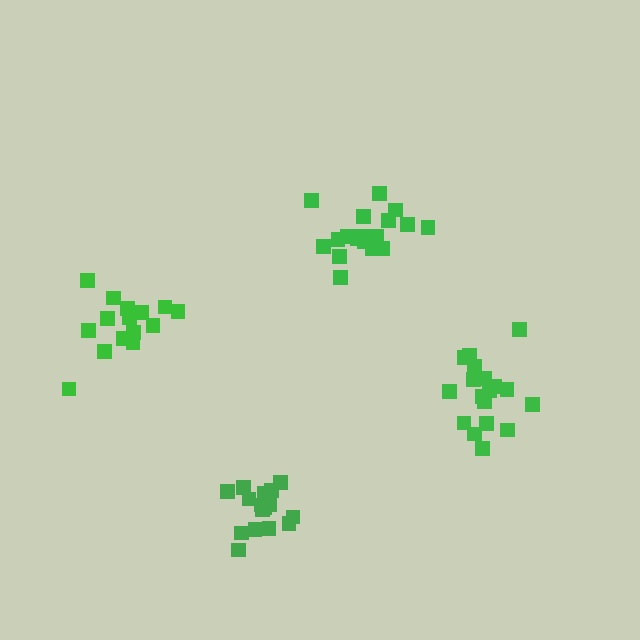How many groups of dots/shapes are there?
There are 4 groups.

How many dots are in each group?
Group 1: 18 dots, Group 2: 16 dots, Group 3: 18 dots, Group 4: 16 dots (68 total).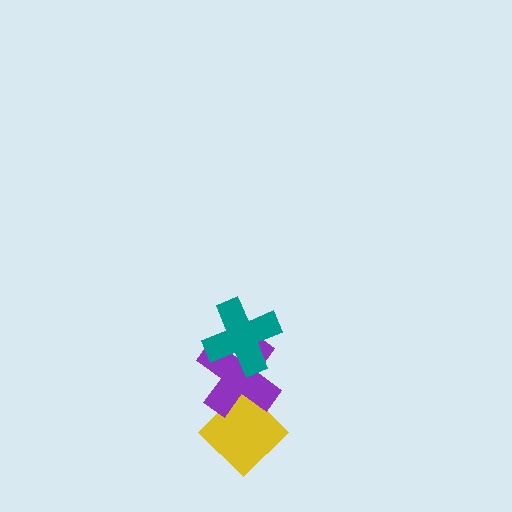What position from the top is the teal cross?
The teal cross is 1st from the top.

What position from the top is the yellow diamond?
The yellow diamond is 3rd from the top.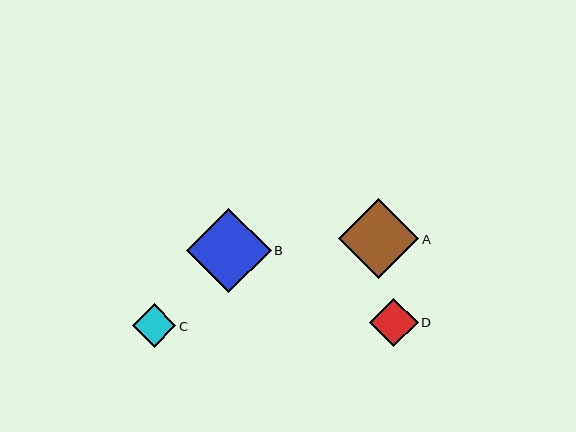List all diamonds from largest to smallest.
From largest to smallest: B, A, D, C.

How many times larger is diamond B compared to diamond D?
Diamond B is approximately 1.7 times the size of diamond D.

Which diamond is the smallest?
Diamond C is the smallest with a size of approximately 43 pixels.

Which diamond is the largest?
Diamond B is the largest with a size of approximately 85 pixels.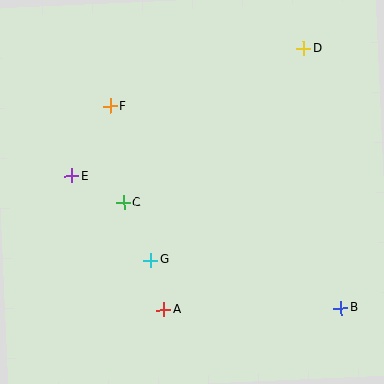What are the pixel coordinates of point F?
Point F is at (110, 106).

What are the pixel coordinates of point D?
Point D is at (304, 49).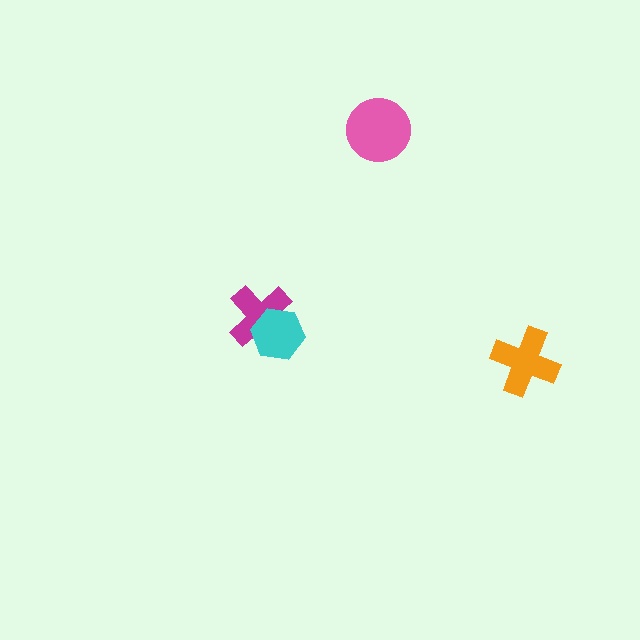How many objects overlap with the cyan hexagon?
1 object overlaps with the cyan hexagon.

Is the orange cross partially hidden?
No, no other shape covers it.